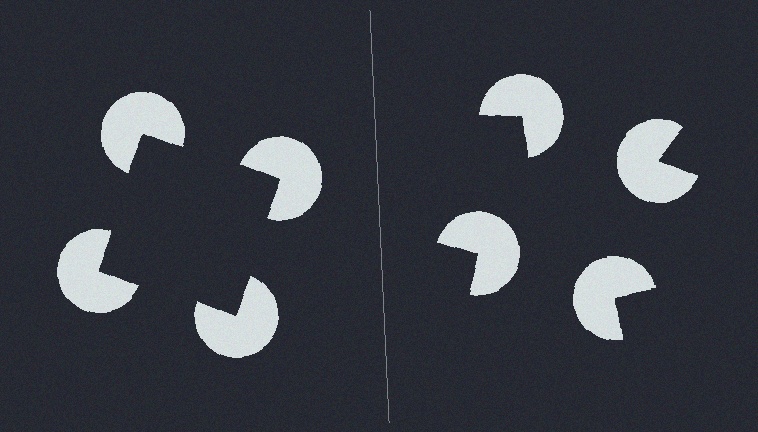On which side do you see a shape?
An illusory square appears on the left side. On the right side the wedge cuts are rotated, so no coherent shape forms.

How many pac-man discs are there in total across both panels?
8 — 4 on each side.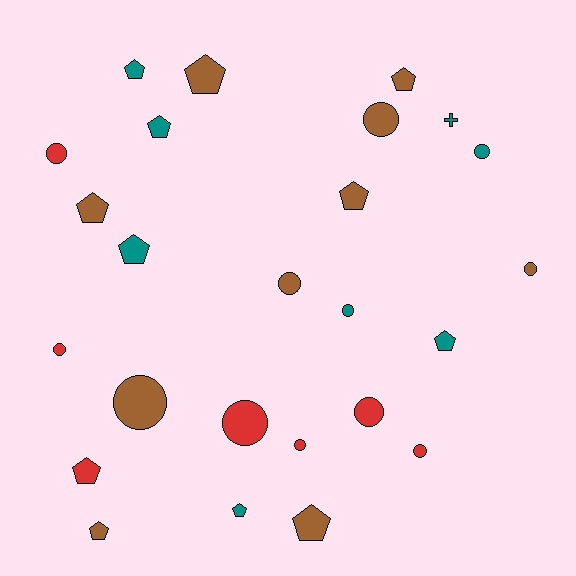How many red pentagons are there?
There is 1 red pentagon.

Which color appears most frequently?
Brown, with 10 objects.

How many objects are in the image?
There are 25 objects.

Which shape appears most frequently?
Pentagon, with 12 objects.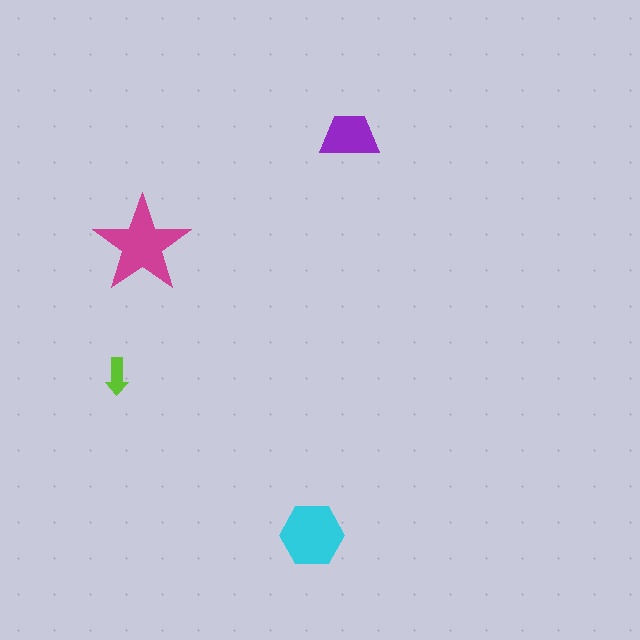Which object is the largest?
The magenta star.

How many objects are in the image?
There are 4 objects in the image.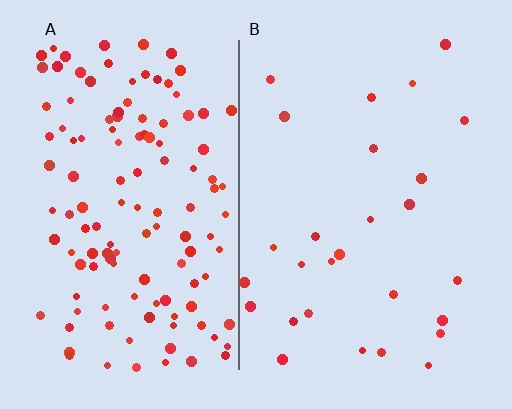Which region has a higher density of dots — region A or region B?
A (the left).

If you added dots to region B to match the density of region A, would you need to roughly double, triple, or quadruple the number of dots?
Approximately quadruple.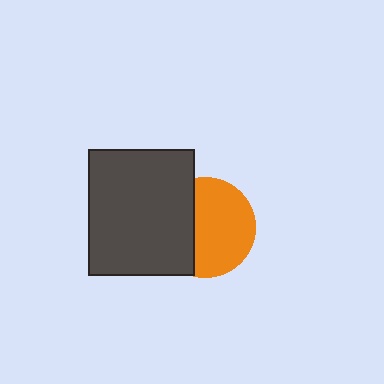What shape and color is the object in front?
The object in front is a dark gray rectangle.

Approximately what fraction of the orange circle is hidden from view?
Roughly 38% of the orange circle is hidden behind the dark gray rectangle.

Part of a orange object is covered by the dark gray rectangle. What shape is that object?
It is a circle.